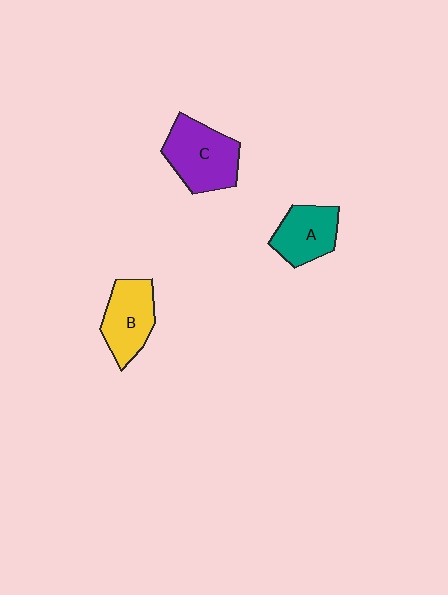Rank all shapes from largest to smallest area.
From largest to smallest: C (purple), B (yellow), A (teal).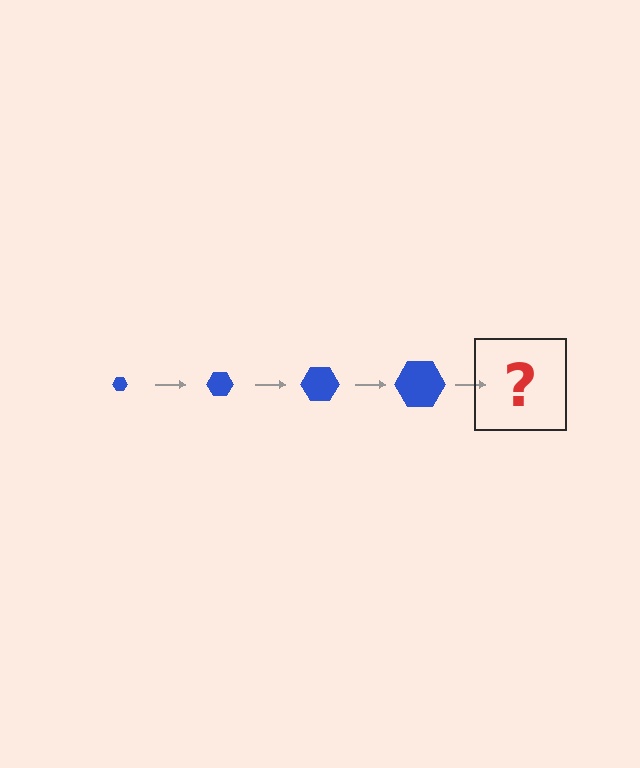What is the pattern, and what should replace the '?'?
The pattern is that the hexagon gets progressively larger each step. The '?' should be a blue hexagon, larger than the previous one.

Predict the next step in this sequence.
The next step is a blue hexagon, larger than the previous one.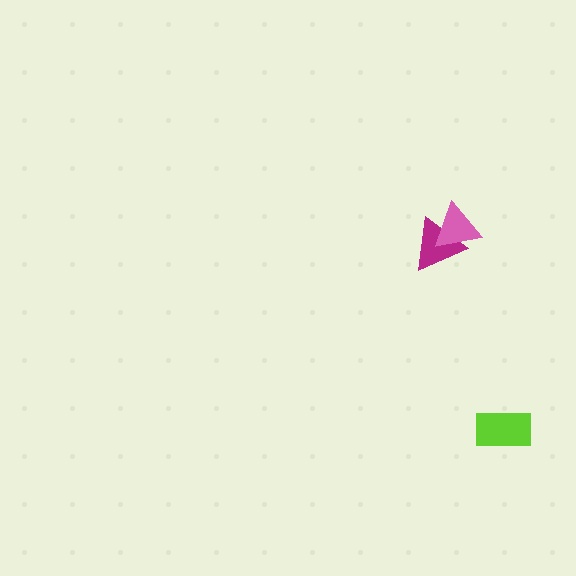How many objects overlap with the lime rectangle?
0 objects overlap with the lime rectangle.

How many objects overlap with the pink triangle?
1 object overlaps with the pink triangle.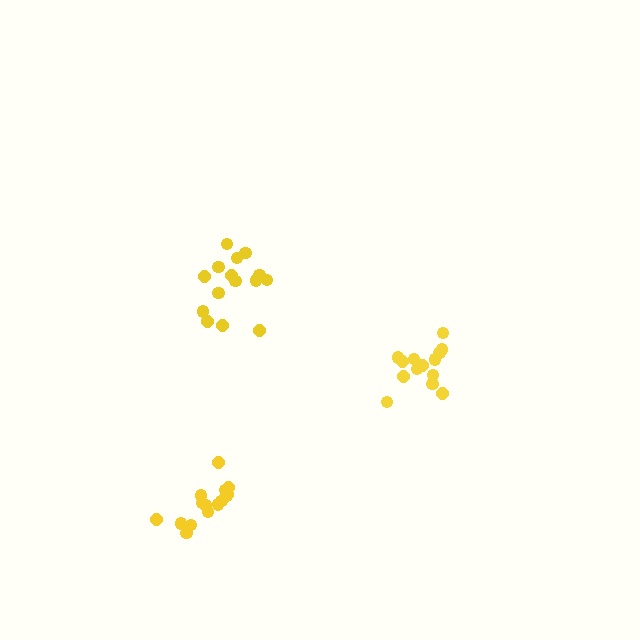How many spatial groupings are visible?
There are 3 spatial groupings.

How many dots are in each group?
Group 1: 15 dots, Group 2: 15 dots, Group 3: 14 dots (44 total).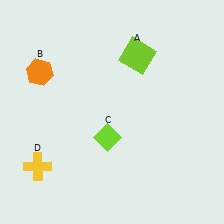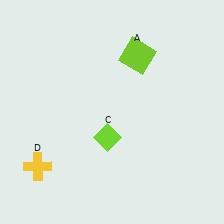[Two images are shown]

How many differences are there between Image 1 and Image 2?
There is 1 difference between the two images.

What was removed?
The orange hexagon (B) was removed in Image 2.